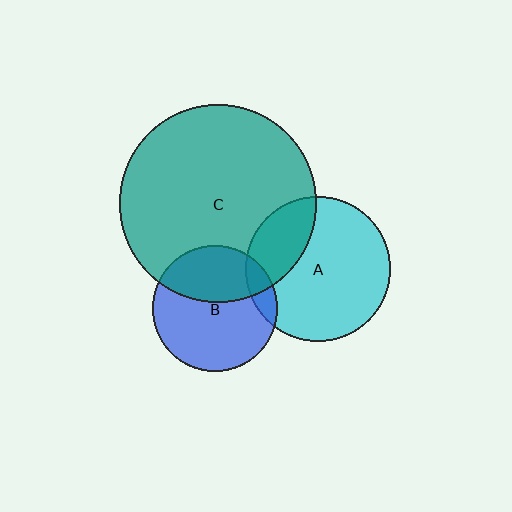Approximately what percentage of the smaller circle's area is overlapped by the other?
Approximately 10%.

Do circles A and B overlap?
Yes.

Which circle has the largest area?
Circle C (teal).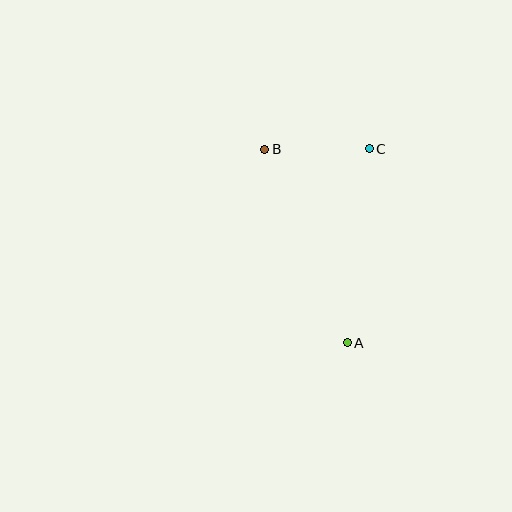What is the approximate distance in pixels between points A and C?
The distance between A and C is approximately 196 pixels.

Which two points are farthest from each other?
Points A and B are farthest from each other.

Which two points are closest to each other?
Points B and C are closest to each other.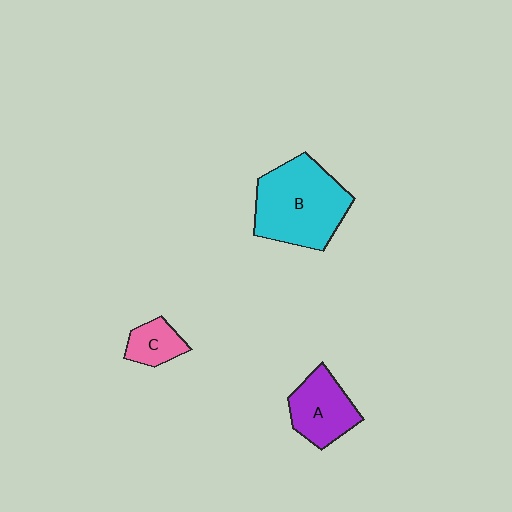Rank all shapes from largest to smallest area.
From largest to smallest: B (cyan), A (purple), C (pink).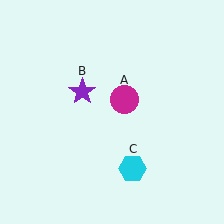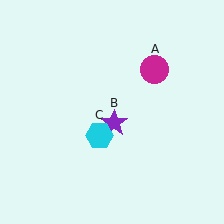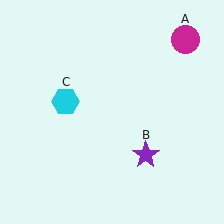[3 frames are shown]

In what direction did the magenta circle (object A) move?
The magenta circle (object A) moved up and to the right.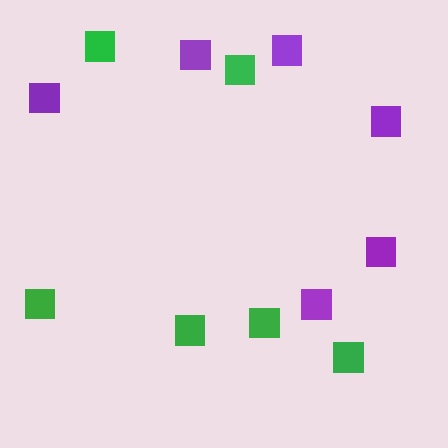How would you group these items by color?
There are 2 groups: one group of green squares (6) and one group of purple squares (6).